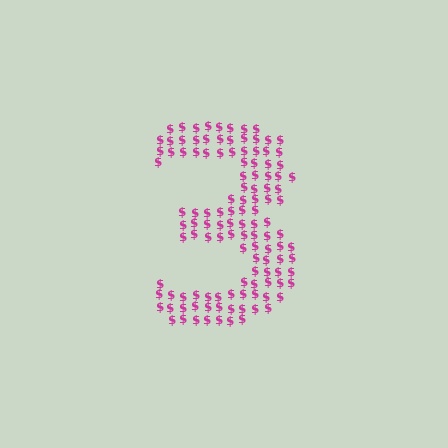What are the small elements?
The small elements are dollar signs.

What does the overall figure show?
The overall figure shows the digit 3.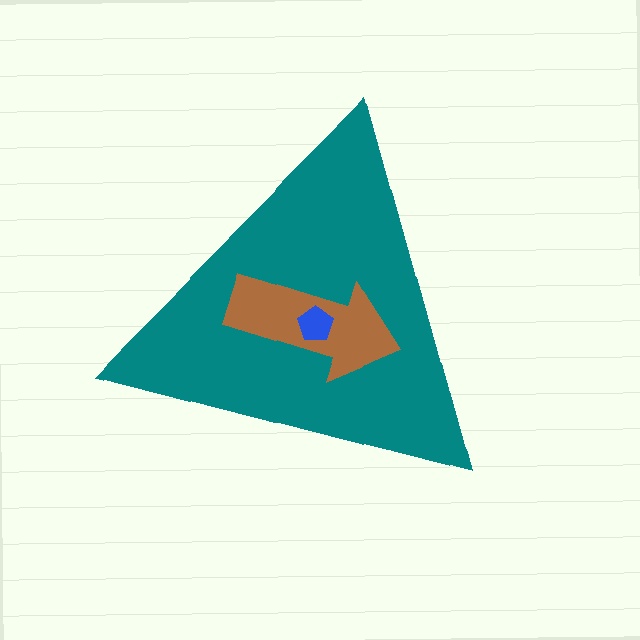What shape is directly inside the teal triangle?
The brown arrow.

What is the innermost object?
The blue pentagon.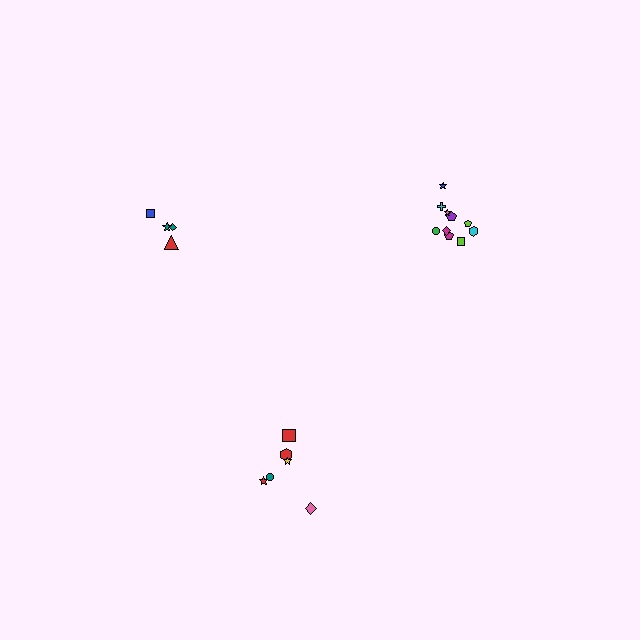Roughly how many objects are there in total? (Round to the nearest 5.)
Roughly 20 objects in total.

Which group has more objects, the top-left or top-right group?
The top-right group.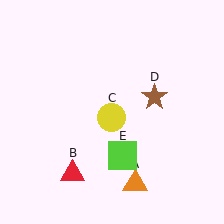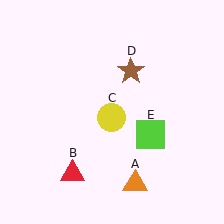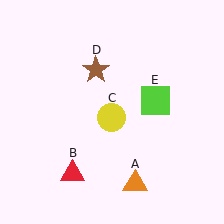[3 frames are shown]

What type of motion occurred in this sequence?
The brown star (object D), lime square (object E) rotated counterclockwise around the center of the scene.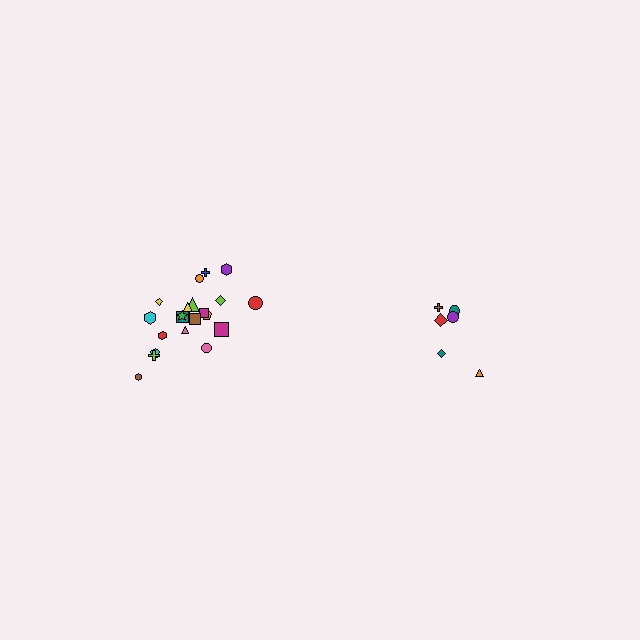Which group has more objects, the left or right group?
The left group.